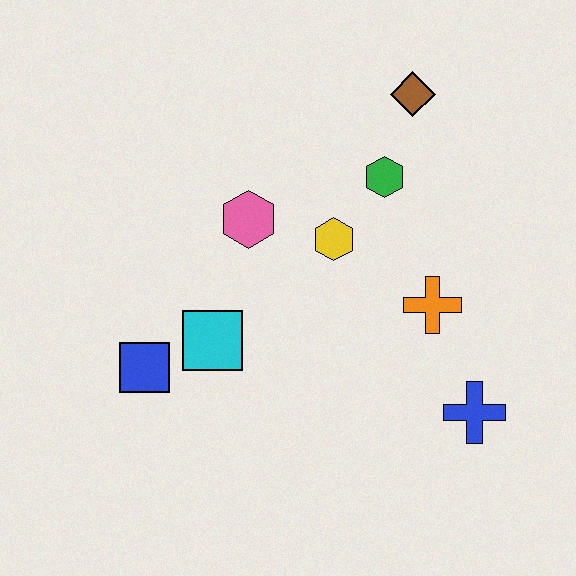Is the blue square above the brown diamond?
No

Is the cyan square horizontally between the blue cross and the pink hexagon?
No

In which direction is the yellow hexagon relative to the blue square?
The yellow hexagon is to the right of the blue square.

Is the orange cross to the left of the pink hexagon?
No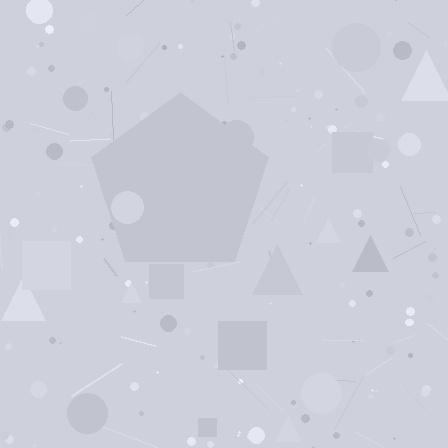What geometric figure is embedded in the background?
A pentagon is embedded in the background.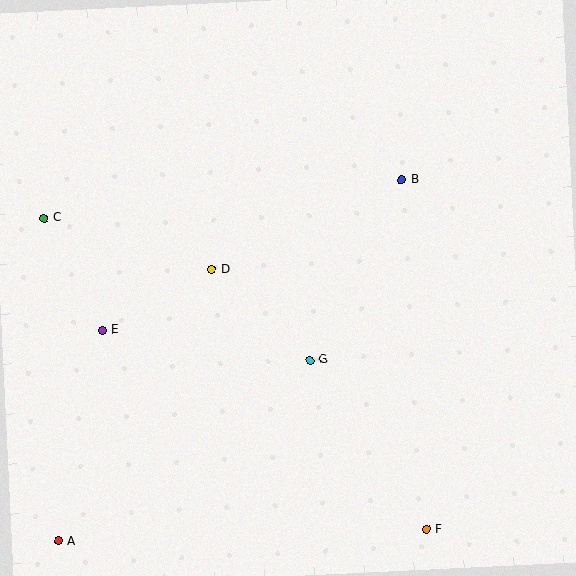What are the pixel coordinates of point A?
Point A is at (58, 541).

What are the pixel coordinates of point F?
Point F is at (426, 529).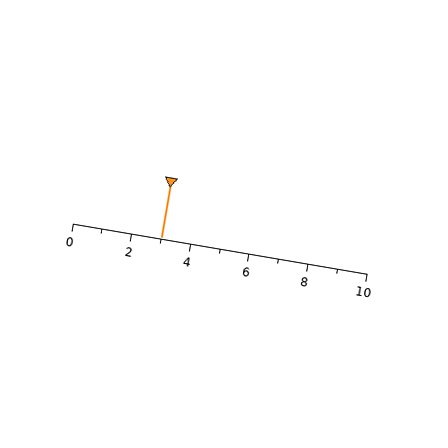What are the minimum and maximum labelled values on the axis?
The axis runs from 0 to 10.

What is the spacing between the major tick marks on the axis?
The major ticks are spaced 2 apart.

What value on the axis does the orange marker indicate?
The marker indicates approximately 3.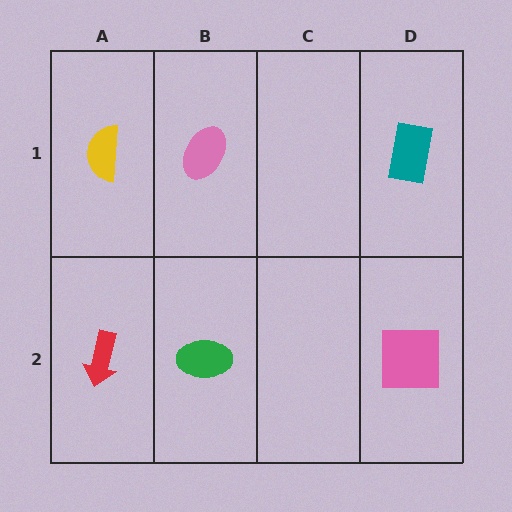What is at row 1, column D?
A teal rectangle.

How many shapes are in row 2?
3 shapes.